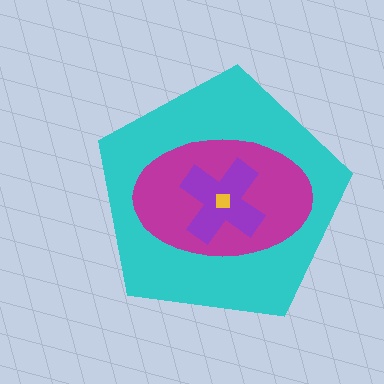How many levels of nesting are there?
4.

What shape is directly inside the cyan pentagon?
The magenta ellipse.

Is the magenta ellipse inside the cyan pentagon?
Yes.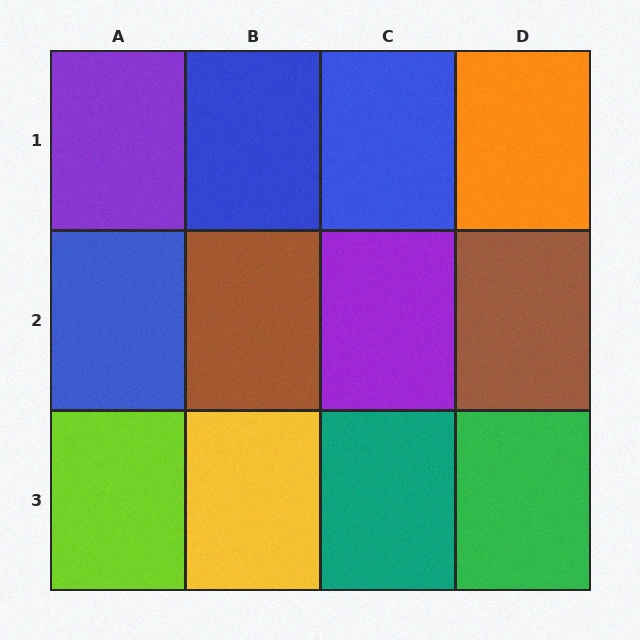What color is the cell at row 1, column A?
Purple.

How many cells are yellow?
1 cell is yellow.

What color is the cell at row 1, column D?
Orange.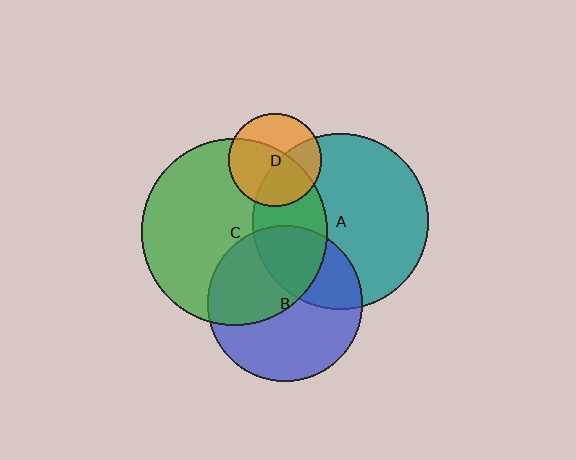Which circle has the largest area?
Circle C (green).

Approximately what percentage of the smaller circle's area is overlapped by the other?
Approximately 40%.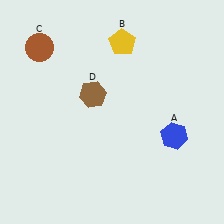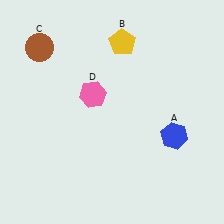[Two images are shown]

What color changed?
The hexagon (D) changed from brown in Image 1 to pink in Image 2.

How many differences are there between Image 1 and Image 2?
There is 1 difference between the two images.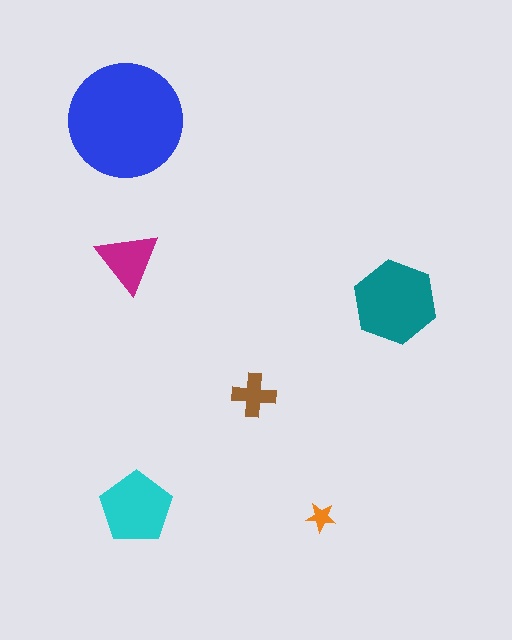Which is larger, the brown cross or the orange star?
The brown cross.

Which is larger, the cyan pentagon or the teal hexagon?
The teal hexagon.